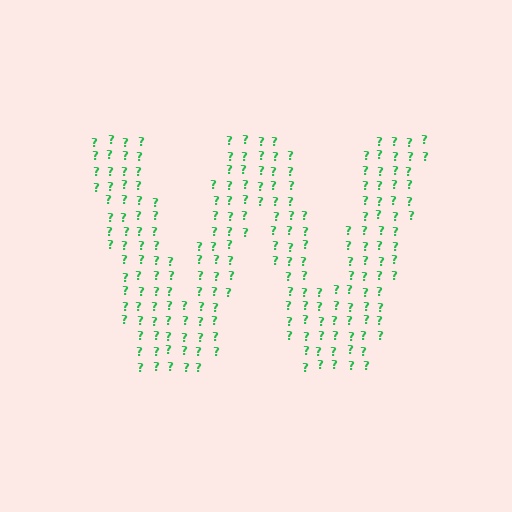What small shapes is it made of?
It is made of small question marks.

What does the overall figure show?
The overall figure shows the letter W.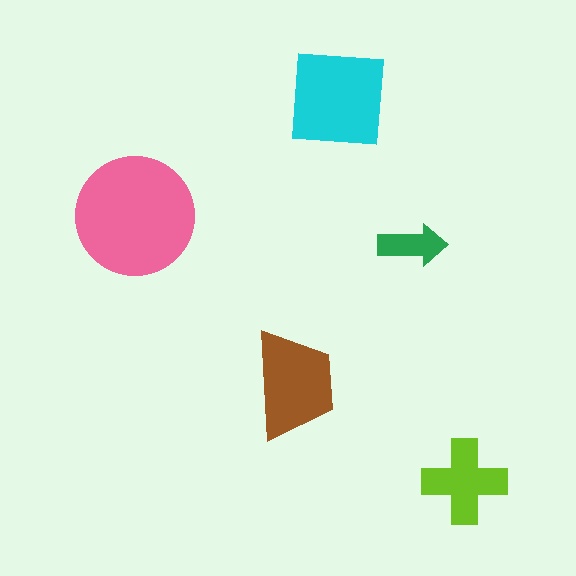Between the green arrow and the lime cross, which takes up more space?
The lime cross.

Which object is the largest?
The pink circle.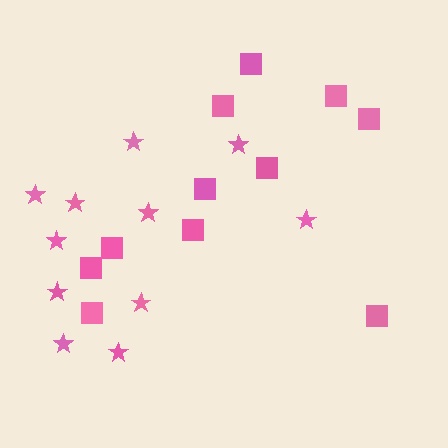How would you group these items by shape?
There are 2 groups: one group of stars (11) and one group of squares (11).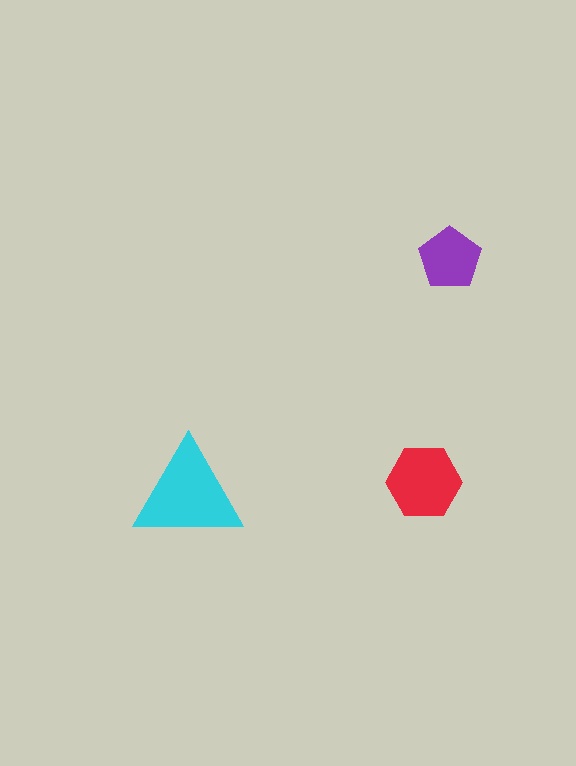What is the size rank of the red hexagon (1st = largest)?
2nd.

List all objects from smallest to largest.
The purple pentagon, the red hexagon, the cyan triangle.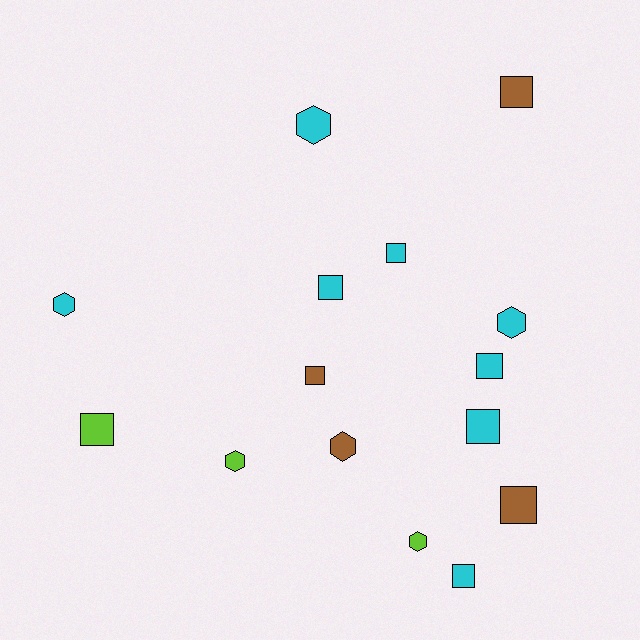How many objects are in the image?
There are 15 objects.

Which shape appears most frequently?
Square, with 9 objects.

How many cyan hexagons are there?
There are 3 cyan hexagons.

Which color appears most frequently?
Cyan, with 8 objects.